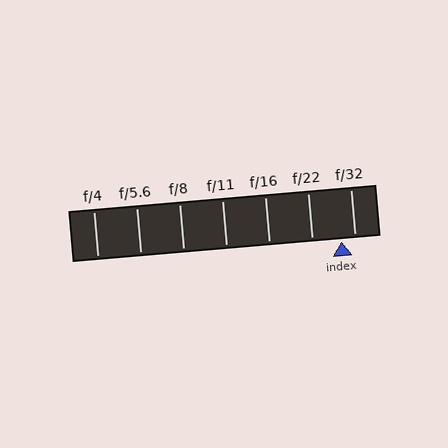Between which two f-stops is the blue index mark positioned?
The index mark is between f/22 and f/32.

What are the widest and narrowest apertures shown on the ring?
The widest aperture shown is f/4 and the narrowest is f/32.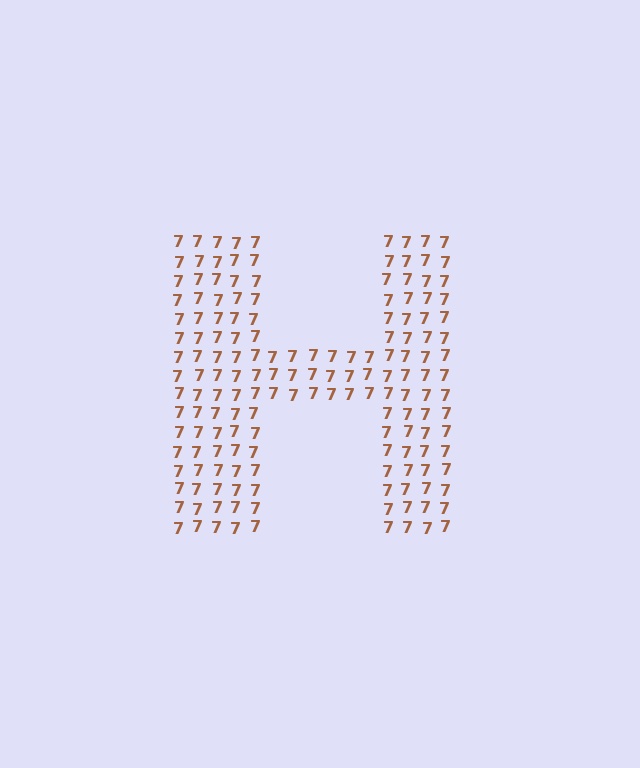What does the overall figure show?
The overall figure shows the letter H.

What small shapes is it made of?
It is made of small digit 7's.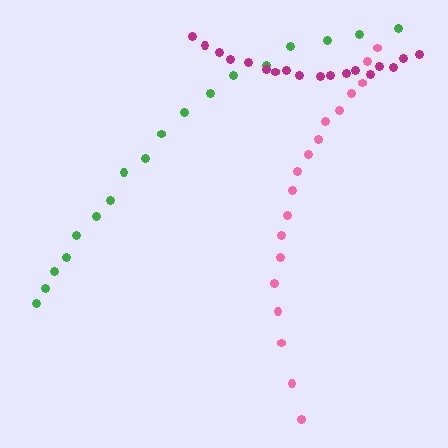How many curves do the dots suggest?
There are 3 distinct paths.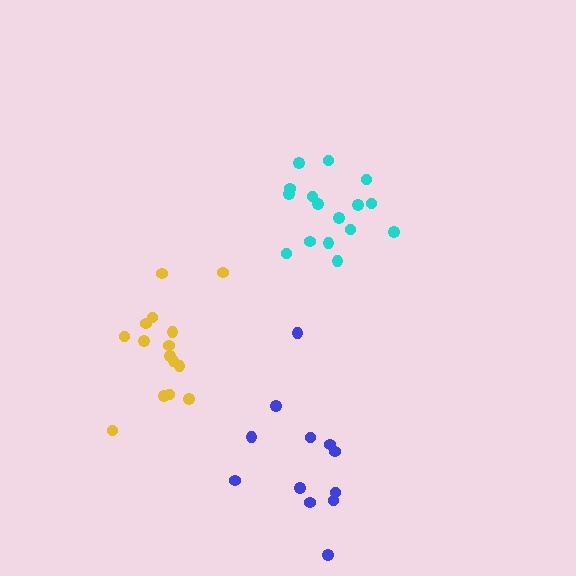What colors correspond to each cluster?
The clusters are colored: cyan, blue, yellow.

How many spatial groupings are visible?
There are 3 spatial groupings.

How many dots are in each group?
Group 1: 16 dots, Group 2: 12 dots, Group 3: 15 dots (43 total).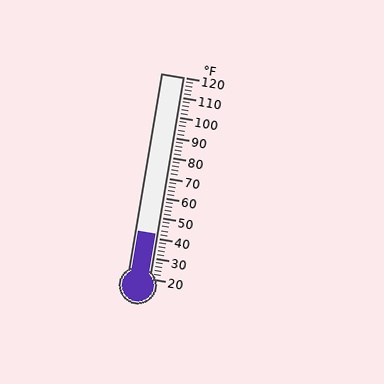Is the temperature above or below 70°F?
The temperature is below 70°F.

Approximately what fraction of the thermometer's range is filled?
The thermometer is filled to approximately 20% of its range.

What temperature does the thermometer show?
The thermometer shows approximately 42°F.